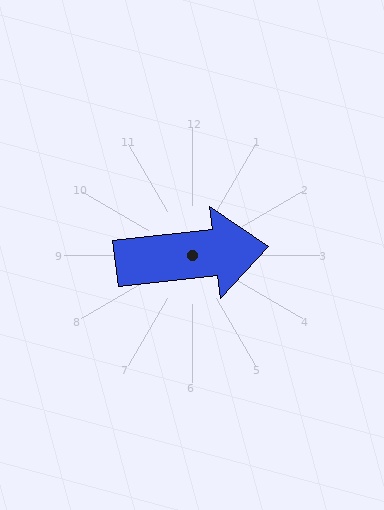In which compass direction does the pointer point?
East.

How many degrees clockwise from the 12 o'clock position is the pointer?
Approximately 84 degrees.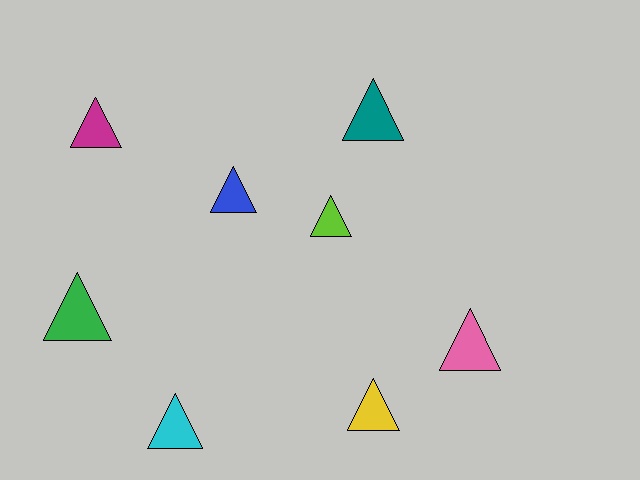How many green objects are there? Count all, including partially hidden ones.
There is 1 green object.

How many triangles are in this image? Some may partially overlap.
There are 8 triangles.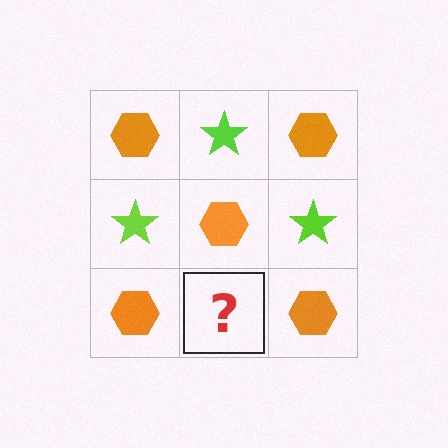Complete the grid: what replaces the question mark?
The question mark should be replaced with a lime star.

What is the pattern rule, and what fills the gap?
The rule is that it alternates orange hexagon and lime star in a checkerboard pattern. The gap should be filled with a lime star.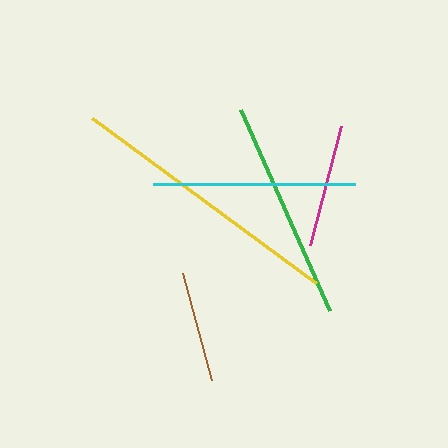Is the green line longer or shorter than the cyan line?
The green line is longer than the cyan line.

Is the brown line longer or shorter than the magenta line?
The magenta line is longer than the brown line.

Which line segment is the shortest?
The brown line is the shortest at approximately 111 pixels.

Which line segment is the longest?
The yellow line is the longest at approximately 279 pixels.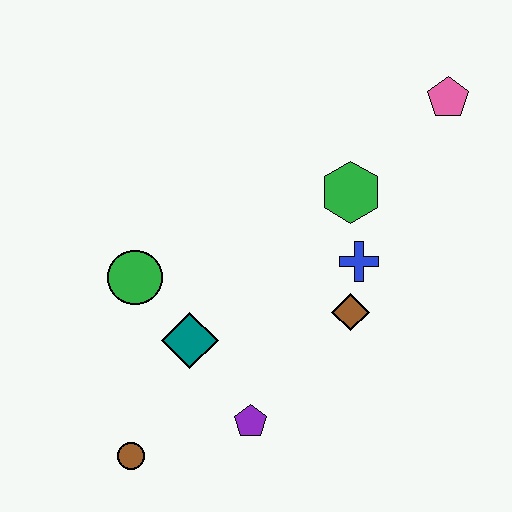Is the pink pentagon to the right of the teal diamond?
Yes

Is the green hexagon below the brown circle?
No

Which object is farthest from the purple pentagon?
The pink pentagon is farthest from the purple pentagon.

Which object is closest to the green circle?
The teal diamond is closest to the green circle.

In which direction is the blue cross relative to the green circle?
The blue cross is to the right of the green circle.